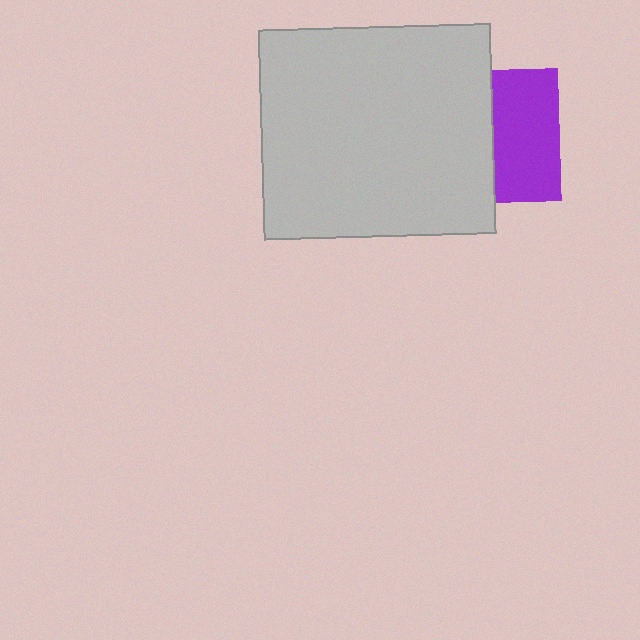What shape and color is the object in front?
The object in front is a light gray rectangle.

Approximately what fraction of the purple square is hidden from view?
Roughly 51% of the purple square is hidden behind the light gray rectangle.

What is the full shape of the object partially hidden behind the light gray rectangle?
The partially hidden object is a purple square.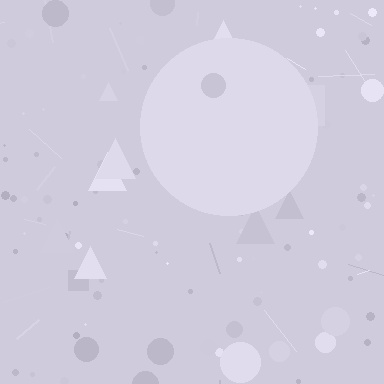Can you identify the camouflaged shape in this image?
The camouflaged shape is a circle.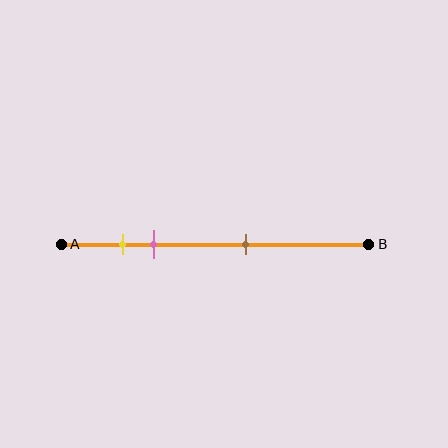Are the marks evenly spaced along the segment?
No, the marks are not evenly spaced.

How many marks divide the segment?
There are 3 marks dividing the segment.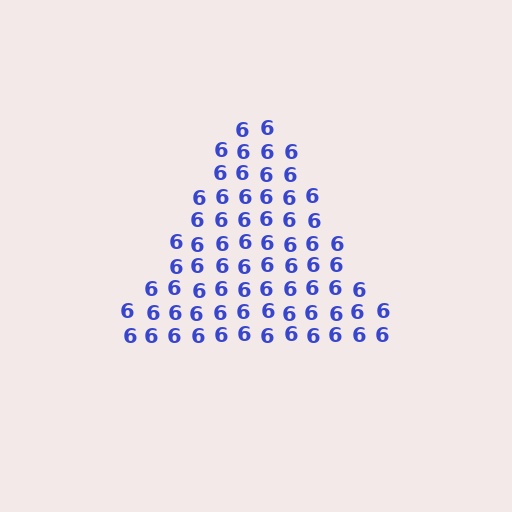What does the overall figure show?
The overall figure shows a triangle.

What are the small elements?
The small elements are digit 6's.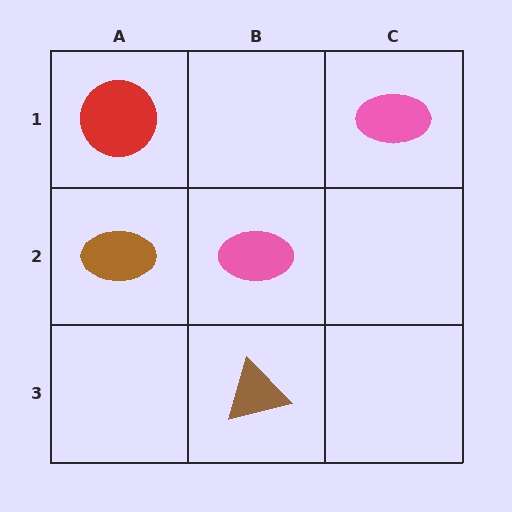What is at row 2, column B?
A pink ellipse.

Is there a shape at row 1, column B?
No, that cell is empty.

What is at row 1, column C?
A pink ellipse.